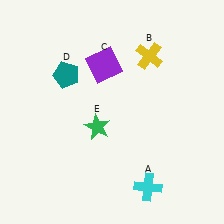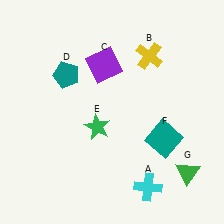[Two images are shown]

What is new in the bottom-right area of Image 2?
A teal square (F) was added in the bottom-right area of Image 2.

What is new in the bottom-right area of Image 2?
A green triangle (G) was added in the bottom-right area of Image 2.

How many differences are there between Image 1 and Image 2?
There are 2 differences between the two images.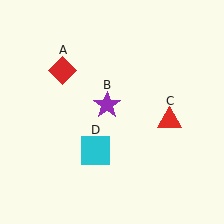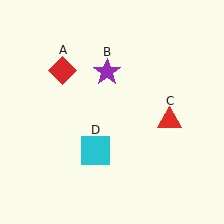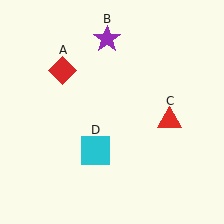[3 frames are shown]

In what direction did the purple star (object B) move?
The purple star (object B) moved up.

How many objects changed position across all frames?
1 object changed position: purple star (object B).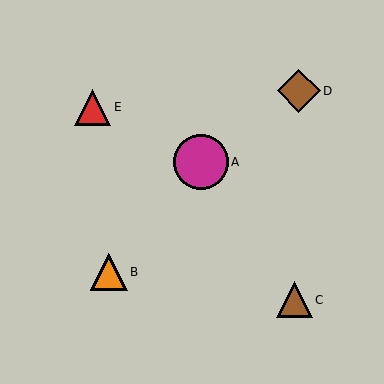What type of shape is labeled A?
Shape A is a magenta circle.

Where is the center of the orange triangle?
The center of the orange triangle is at (109, 272).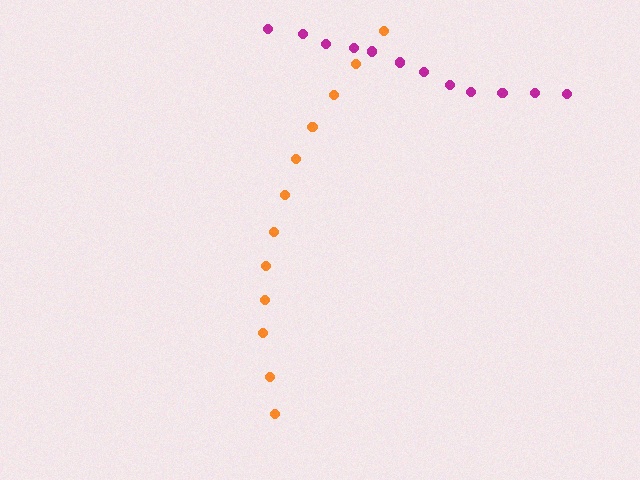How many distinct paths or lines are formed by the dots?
There are 2 distinct paths.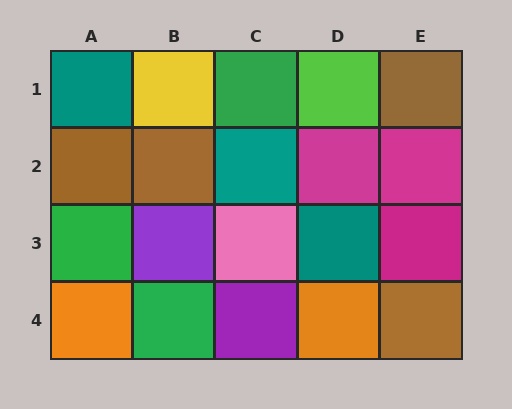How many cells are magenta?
3 cells are magenta.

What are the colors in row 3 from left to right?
Green, purple, pink, teal, magenta.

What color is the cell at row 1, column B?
Yellow.